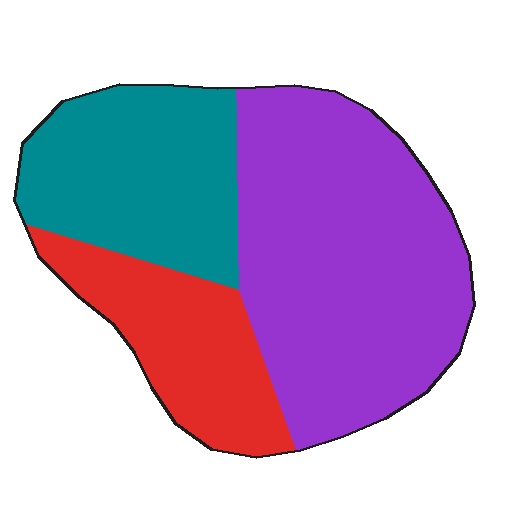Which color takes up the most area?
Purple, at roughly 50%.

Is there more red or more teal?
Teal.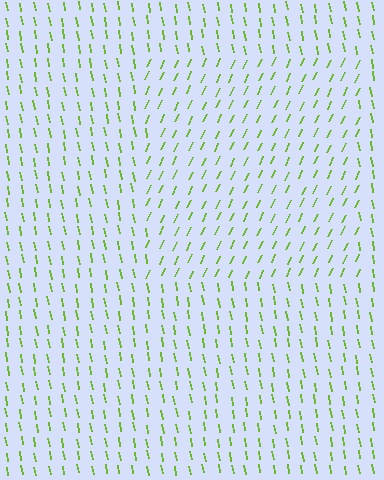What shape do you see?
I see a rectangle.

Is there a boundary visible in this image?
Yes, there is a texture boundary formed by a change in line orientation.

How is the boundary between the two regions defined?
The boundary is defined purely by a change in line orientation (approximately 36 degrees difference). All lines are the same color and thickness.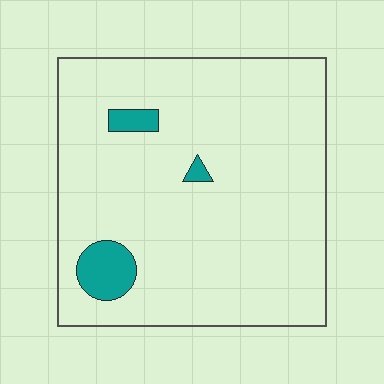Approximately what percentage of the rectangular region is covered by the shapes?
Approximately 5%.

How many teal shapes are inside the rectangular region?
3.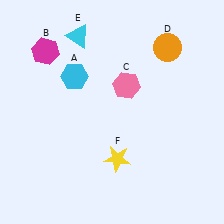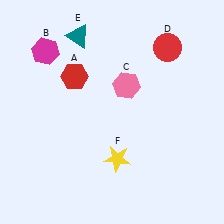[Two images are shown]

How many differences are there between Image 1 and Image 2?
There are 3 differences between the two images.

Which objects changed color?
A changed from cyan to red. D changed from orange to red. E changed from cyan to teal.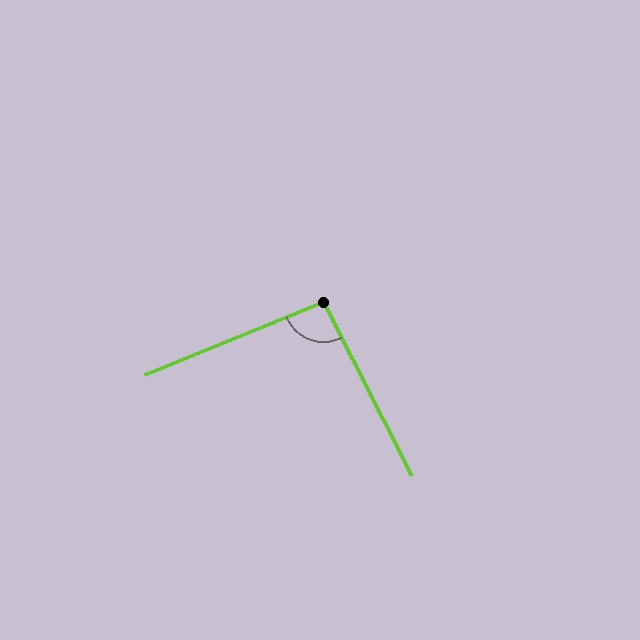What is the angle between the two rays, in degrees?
Approximately 95 degrees.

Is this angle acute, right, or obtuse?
It is approximately a right angle.